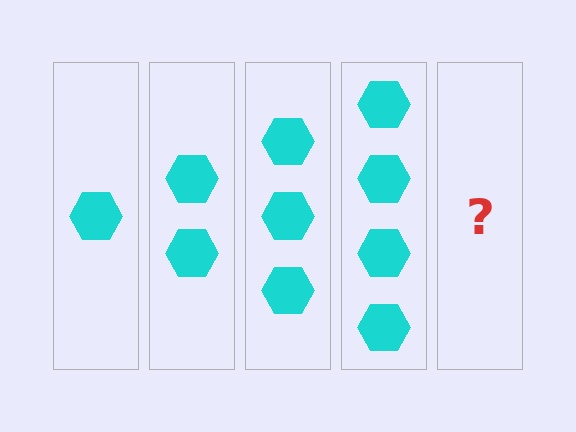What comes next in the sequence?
The next element should be 5 hexagons.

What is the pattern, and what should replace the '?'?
The pattern is that each step adds one more hexagon. The '?' should be 5 hexagons.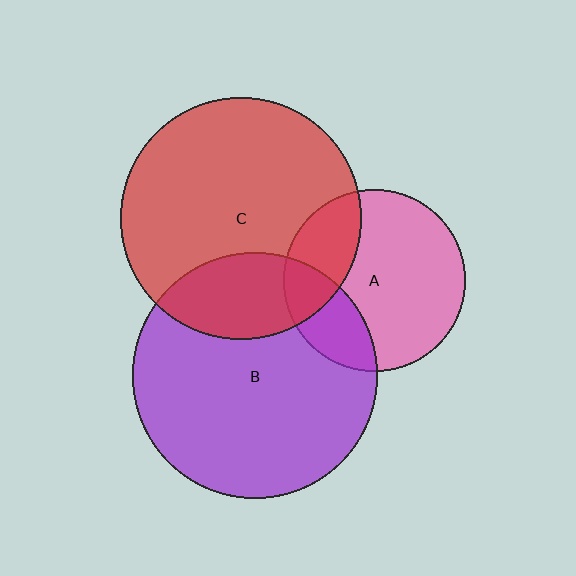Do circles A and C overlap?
Yes.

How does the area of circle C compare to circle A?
Approximately 1.8 times.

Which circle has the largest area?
Circle B (purple).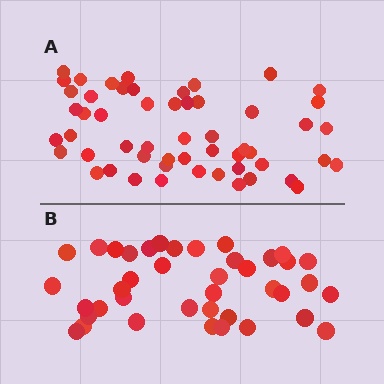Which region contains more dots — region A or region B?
Region A (the top region) has more dots.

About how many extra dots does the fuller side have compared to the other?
Region A has approximately 15 more dots than region B.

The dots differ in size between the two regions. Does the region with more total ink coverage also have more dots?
No. Region B has more total ink coverage because its dots are larger, but region A actually contains more individual dots. Total area can be misleading — the number of items is what matters here.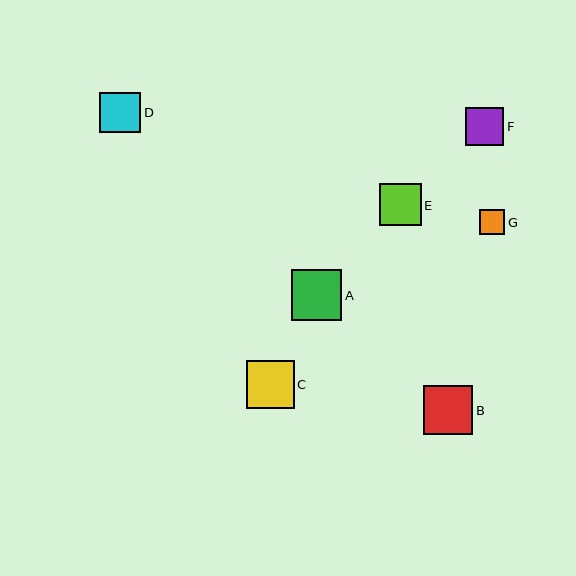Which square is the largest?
Square A is the largest with a size of approximately 51 pixels.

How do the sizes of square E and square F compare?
Square E and square F are approximately the same size.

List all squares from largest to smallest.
From largest to smallest: A, B, C, E, D, F, G.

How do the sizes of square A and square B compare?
Square A and square B are approximately the same size.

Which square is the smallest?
Square G is the smallest with a size of approximately 25 pixels.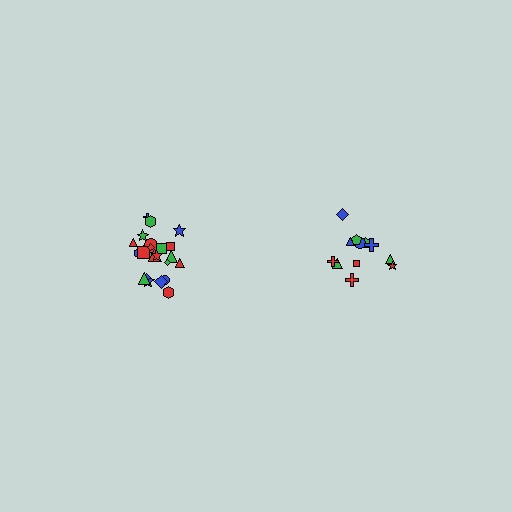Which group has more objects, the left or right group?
The left group.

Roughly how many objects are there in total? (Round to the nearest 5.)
Roughly 35 objects in total.